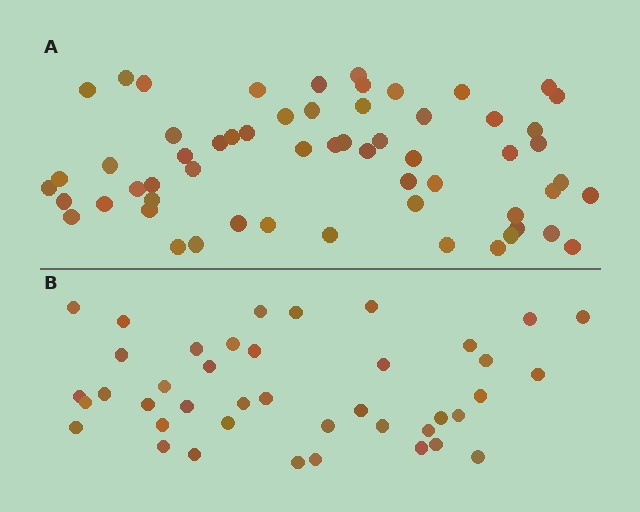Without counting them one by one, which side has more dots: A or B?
Region A (the top region) has more dots.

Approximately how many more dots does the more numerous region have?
Region A has approximately 20 more dots than region B.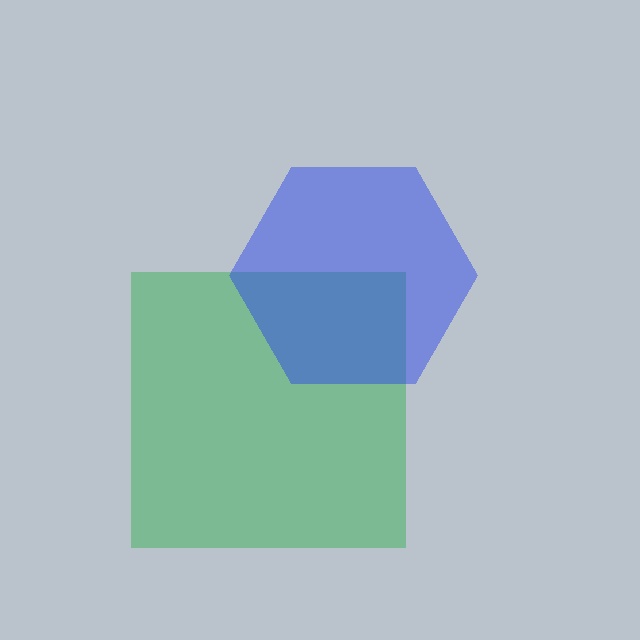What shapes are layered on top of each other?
The layered shapes are: a green square, a blue hexagon.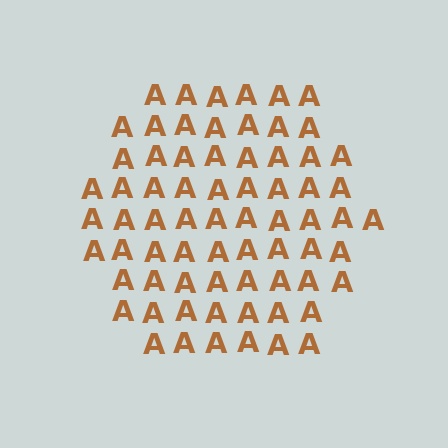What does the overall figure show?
The overall figure shows a hexagon.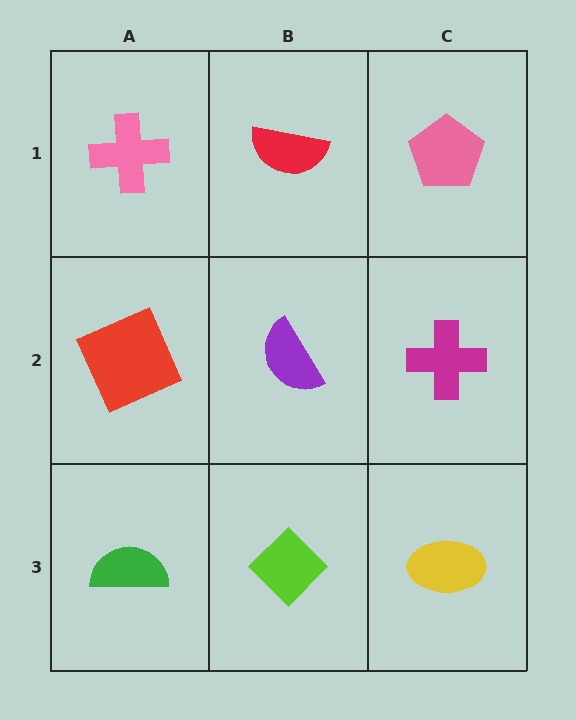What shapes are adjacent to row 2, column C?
A pink pentagon (row 1, column C), a yellow ellipse (row 3, column C), a purple semicircle (row 2, column B).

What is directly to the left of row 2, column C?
A purple semicircle.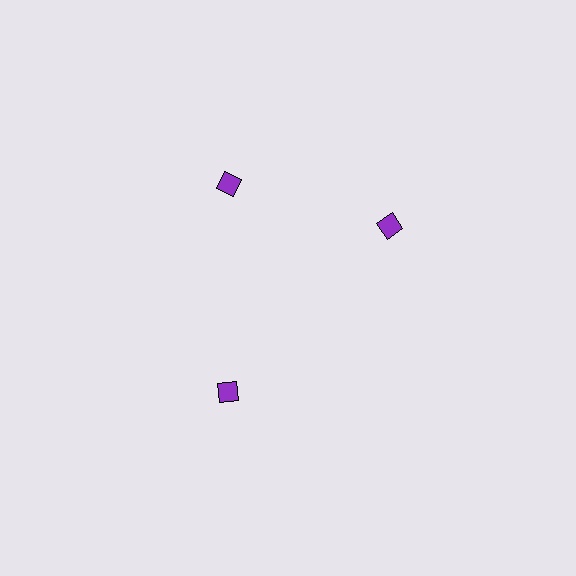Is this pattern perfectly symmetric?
No. The 3 purple diamonds are arranged in a ring, but one element near the 3 o'clock position is rotated out of alignment along the ring, breaking the 3-fold rotational symmetry.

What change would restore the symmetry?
The symmetry would be restored by rotating it back into even spacing with its neighbors so that all 3 diamonds sit at equal angles and equal distance from the center.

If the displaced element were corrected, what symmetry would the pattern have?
It would have 3-fold rotational symmetry — the pattern would map onto itself every 120 degrees.